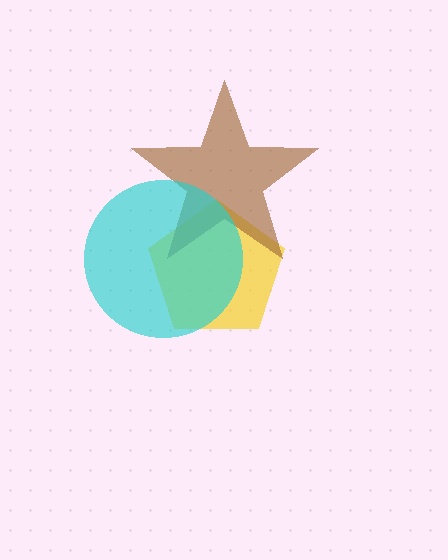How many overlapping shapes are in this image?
There are 3 overlapping shapes in the image.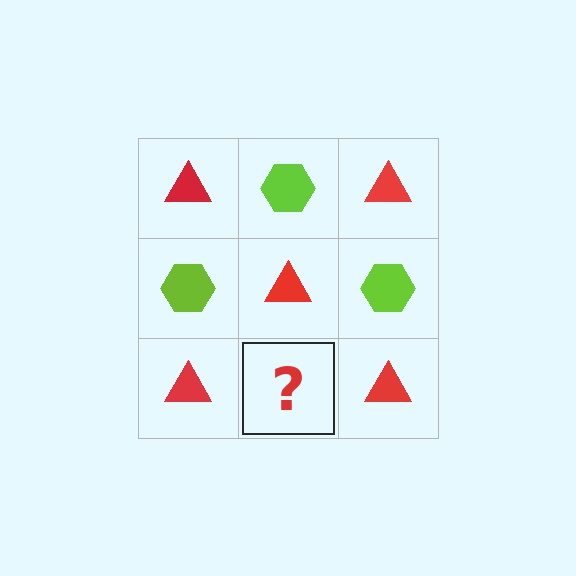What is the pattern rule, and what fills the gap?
The rule is that it alternates red triangle and lime hexagon in a checkerboard pattern. The gap should be filled with a lime hexagon.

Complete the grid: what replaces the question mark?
The question mark should be replaced with a lime hexagon.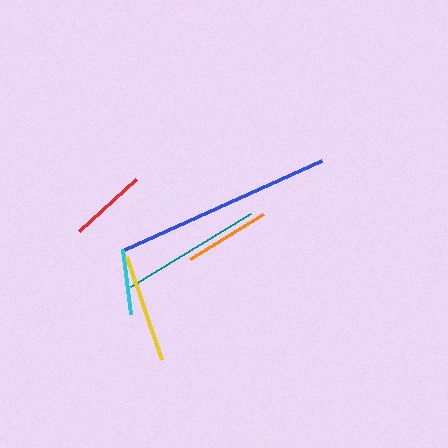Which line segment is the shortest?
The cyan line is the shortest at approximately 65 pixels.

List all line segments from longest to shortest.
From longest to shortest: blue, teal, yellow, orange, red, cyan.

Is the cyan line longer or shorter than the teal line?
The teal line is longer than the cyan line.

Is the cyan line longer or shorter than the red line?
The red line is longer than the cyan line.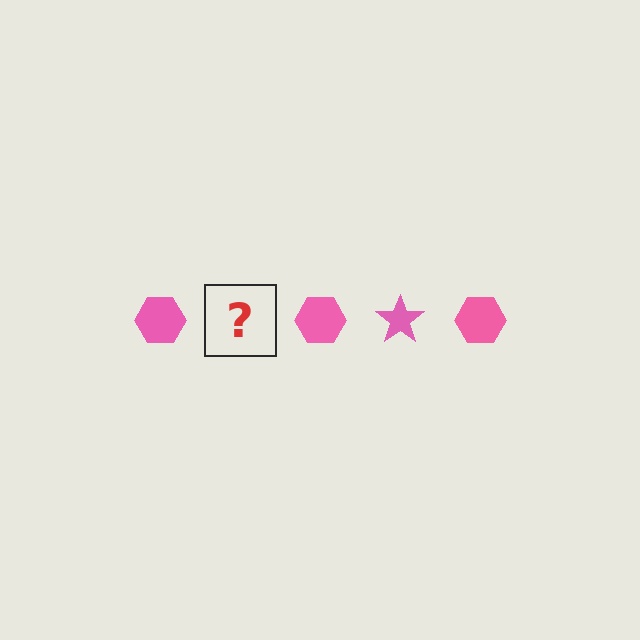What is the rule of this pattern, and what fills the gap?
The rule is that the pattern cycles through hexagon, star shapes in pink. The gap should be filled with a pink star.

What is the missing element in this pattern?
The missing element is a pink star.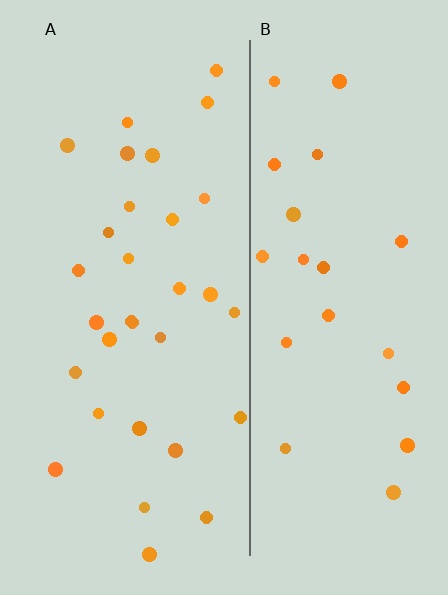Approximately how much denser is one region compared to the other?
Approximately 1.4× — region A over region B.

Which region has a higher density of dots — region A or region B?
A (the left).